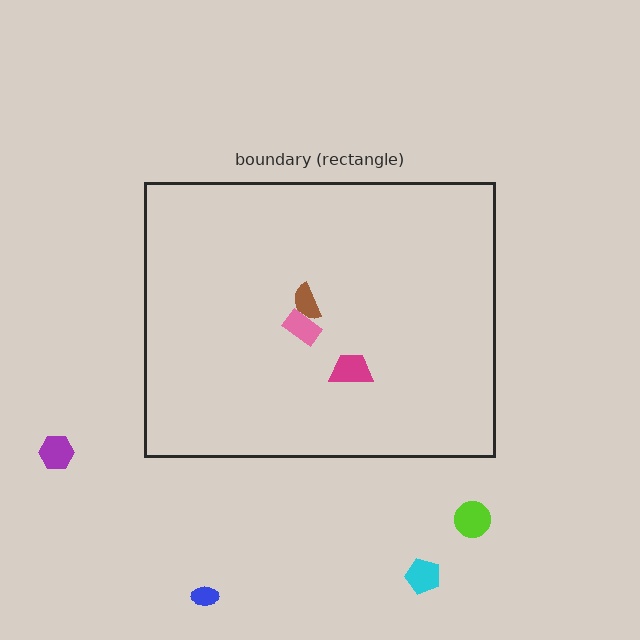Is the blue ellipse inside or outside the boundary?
Outside.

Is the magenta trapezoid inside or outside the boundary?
Inside.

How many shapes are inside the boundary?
3 inside, 4 outside.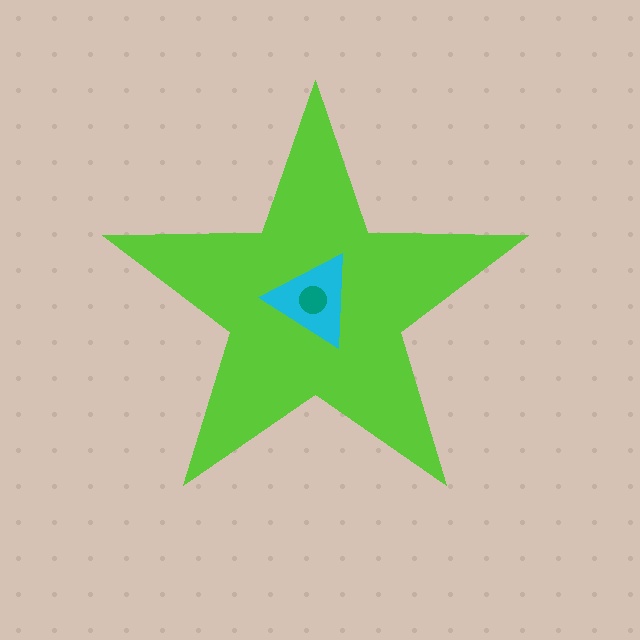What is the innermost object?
The teal circle.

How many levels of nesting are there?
3.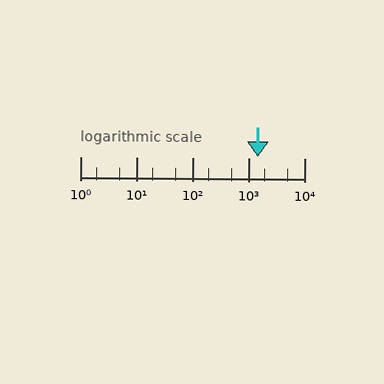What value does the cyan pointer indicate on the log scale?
The pointer indicates approximately 1500.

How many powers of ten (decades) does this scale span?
The scale spans 4 decades, from 1 to 10000.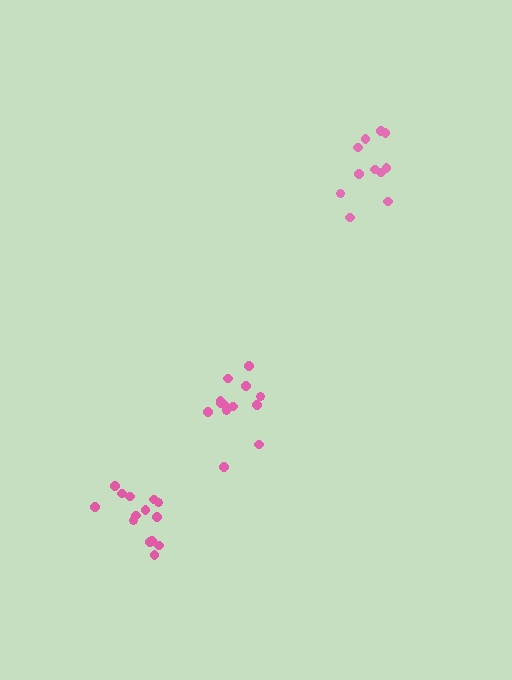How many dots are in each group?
Group 1: 14 dots, Group 2: 13 dots, Group 3: 11 dots (38 total).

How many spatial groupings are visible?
There are 3 spatial groupings.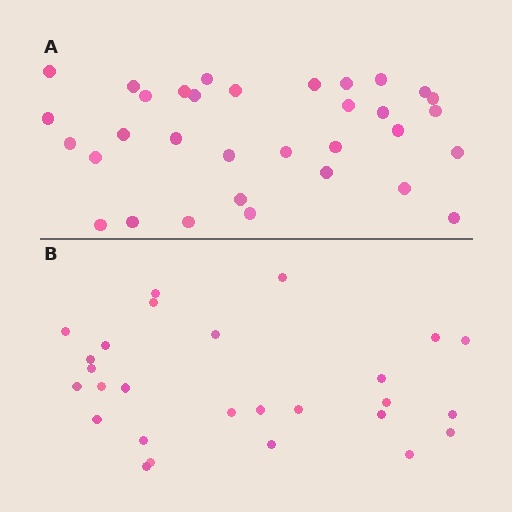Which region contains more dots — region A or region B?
Region A (the top region) has more dots.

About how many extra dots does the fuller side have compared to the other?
Region A has about 6 more dots than region B.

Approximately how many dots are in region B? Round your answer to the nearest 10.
About 30 dots. (The exact count is 27, which rounds to 30.)